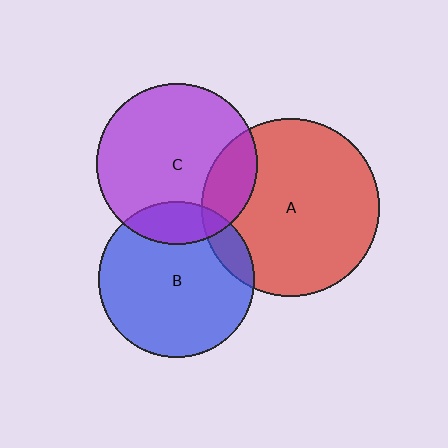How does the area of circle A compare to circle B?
Approximately 1.3 times.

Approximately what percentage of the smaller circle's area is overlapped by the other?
Approximately 10%.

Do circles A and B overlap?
Yes.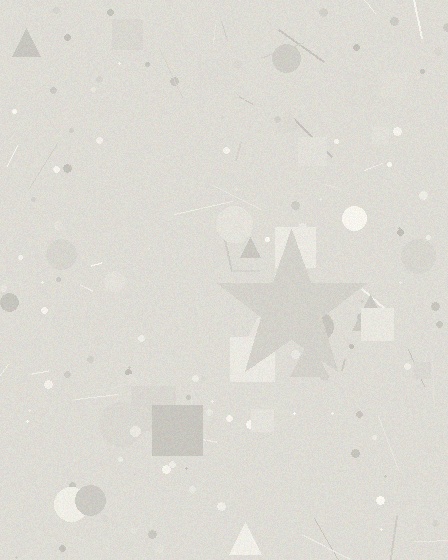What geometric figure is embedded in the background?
A star is embedded in the background.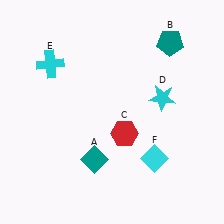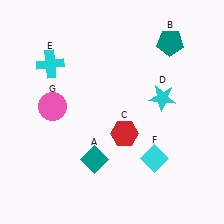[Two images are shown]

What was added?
A pink circle (G) was added in Image 2.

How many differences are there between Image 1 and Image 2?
There is 1 difference between the two images.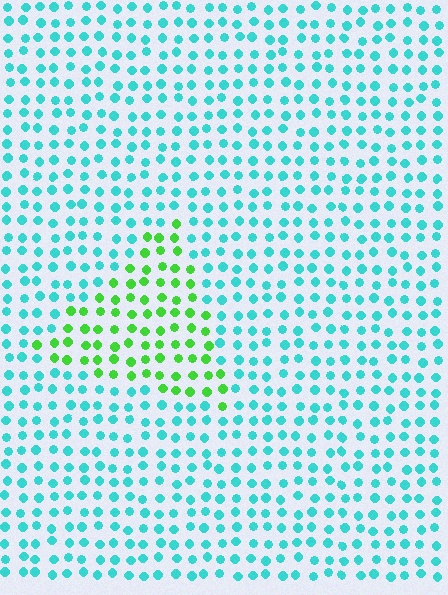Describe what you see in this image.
The image is filled with small cyan elements in a uniform arrangement. A triangle-shaped region is visible where the elements are tinted to a slightly different hue, forming a subtle color boundary.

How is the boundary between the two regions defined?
The boundary is defined purely by a slight shift in hue (about 60 degrees). Spacing, size, and orientation are identical on both sides.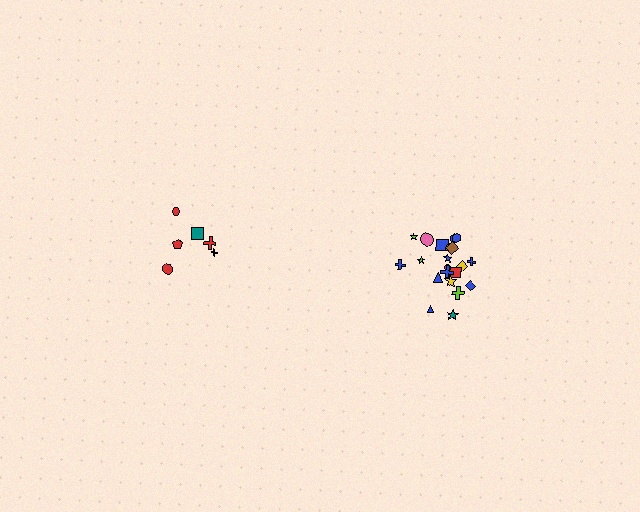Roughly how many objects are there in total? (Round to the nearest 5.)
Roughly 30 objects in total.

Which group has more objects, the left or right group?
The right group.